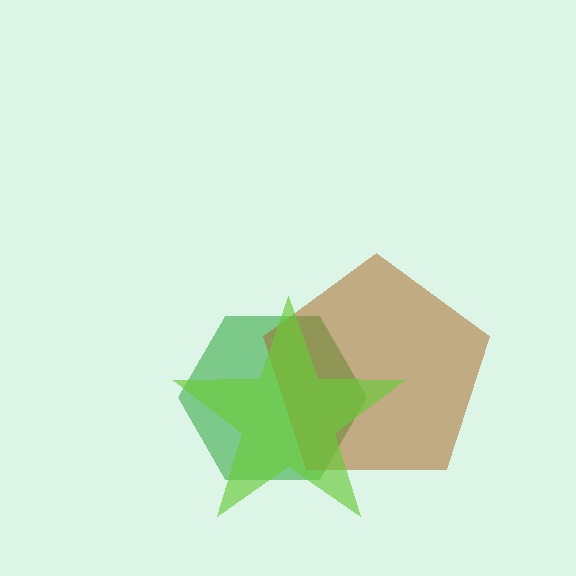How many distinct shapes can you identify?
There are 3 distinct shapes: a green hexagon, a brown pentagon, a lime star.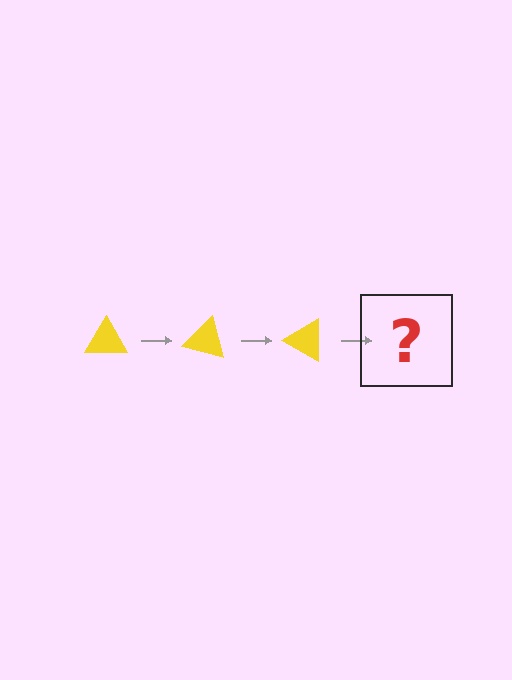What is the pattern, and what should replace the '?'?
The pattern is that the triangle rotates 15 degrees each step. The '?' should be a yellow triangle rotated 45 degrees.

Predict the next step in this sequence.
The next step is a yellow triangle rotated 45 degrees.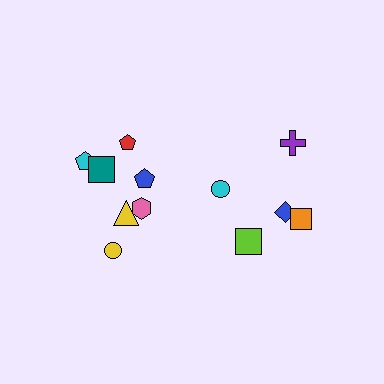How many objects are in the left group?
There are 7 objects.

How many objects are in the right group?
There are 5 objects.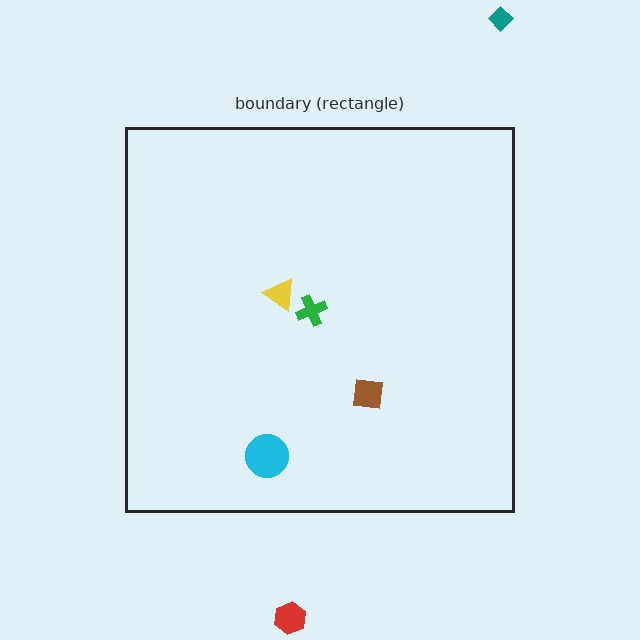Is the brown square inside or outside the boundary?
Inside.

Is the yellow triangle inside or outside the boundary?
Inside.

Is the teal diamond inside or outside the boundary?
Outside.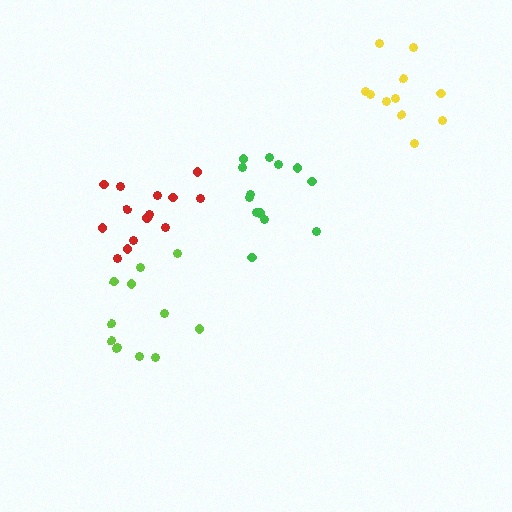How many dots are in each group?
Group 1: 14 dots, Group 2: 12 dots, Group 3: 13 dots, Group 4: 11 dots (50 total).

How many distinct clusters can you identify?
There are 4 distinct clusters.